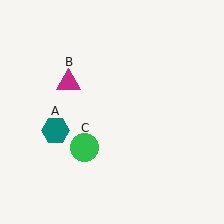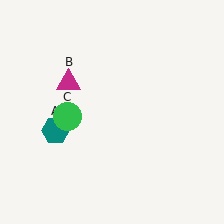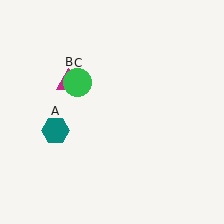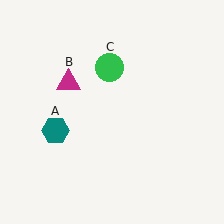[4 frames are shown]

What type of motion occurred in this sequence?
The green circle (object C) rotated clockwise around the center of the scene.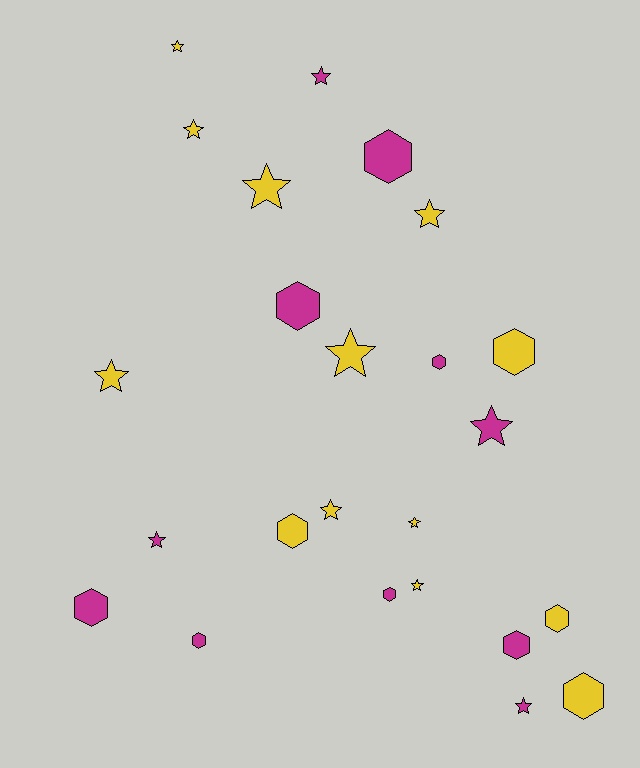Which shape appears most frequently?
Star, with 13 objects.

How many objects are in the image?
There are 24 objects.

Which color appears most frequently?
Yellow, with 13 objects.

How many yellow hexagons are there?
There are 4 yellow hexagons.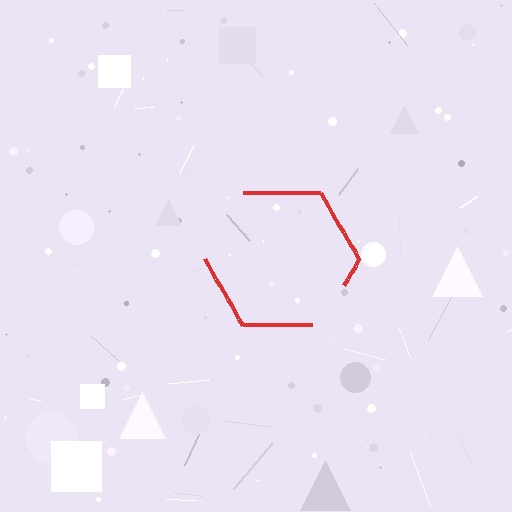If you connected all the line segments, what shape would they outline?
They would outline a hexagon.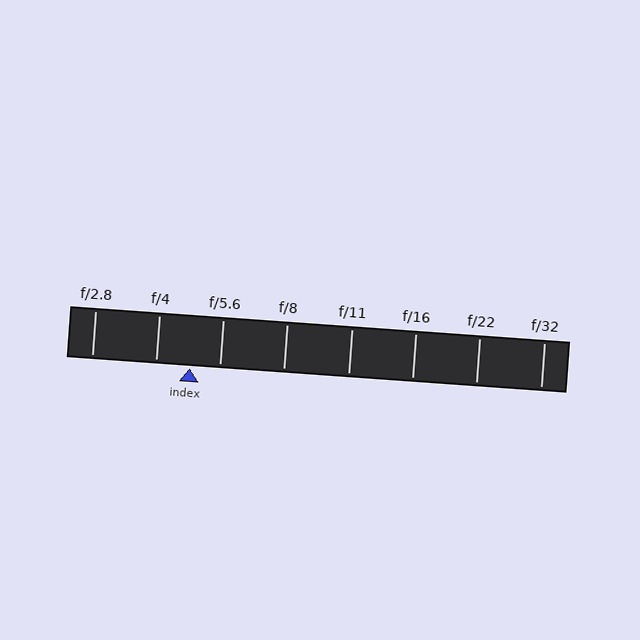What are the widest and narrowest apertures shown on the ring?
The widest aperture shown is f/2.8 and the narrowest is f/32.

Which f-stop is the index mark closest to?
The index mark is closest to f/5.6.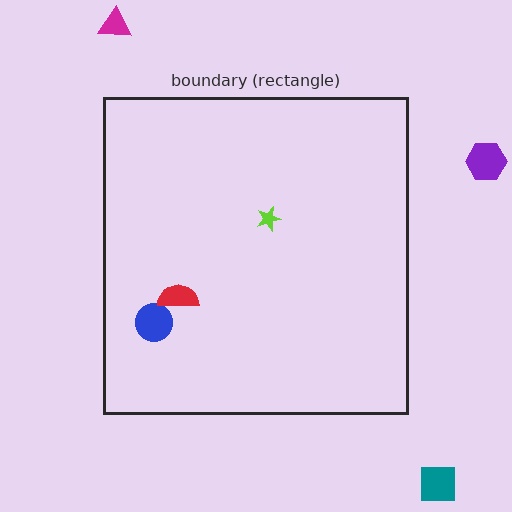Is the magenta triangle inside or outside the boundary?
Outside.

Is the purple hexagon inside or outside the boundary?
Outside.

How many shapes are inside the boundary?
3 inside, 3 outside.